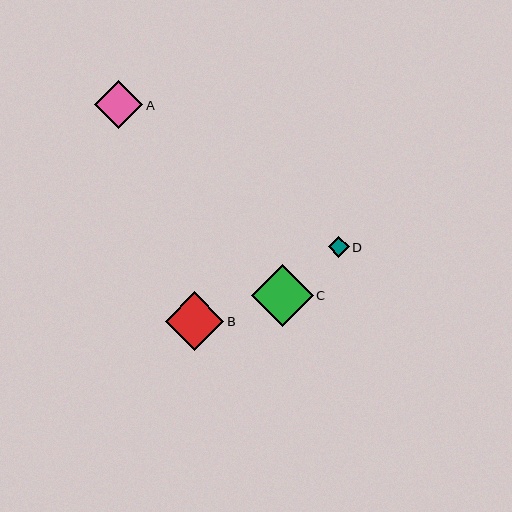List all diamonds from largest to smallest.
From largest to smallest: C, B, A, D.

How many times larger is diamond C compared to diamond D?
Diamond C is approximately 2.9 times the size of diamond D.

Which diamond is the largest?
Diamond C is the largest with a size of approximately 62 pixels.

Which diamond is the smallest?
Diamond D is the smallest with a size of approximately 21 pixels.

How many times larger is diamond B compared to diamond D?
Diamond B is approximately 2.8 times the size of diamond D.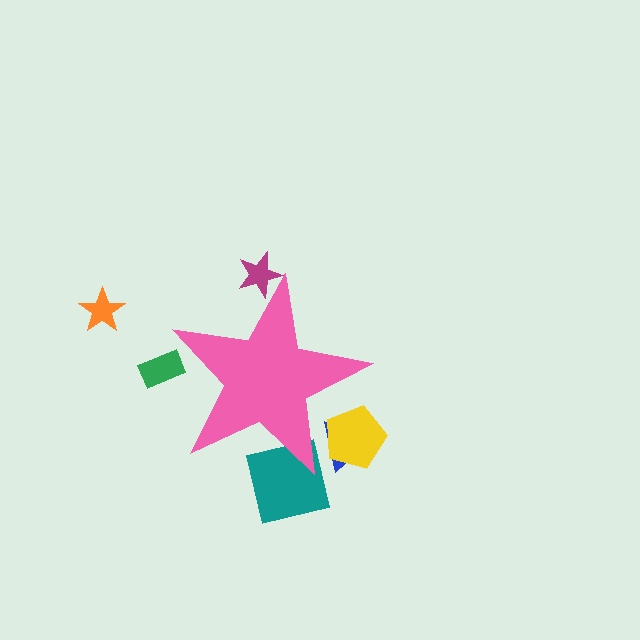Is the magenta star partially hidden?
Yes, the magenta star is partially hidden behind the pink star.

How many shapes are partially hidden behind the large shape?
5 shapes are partially hidden.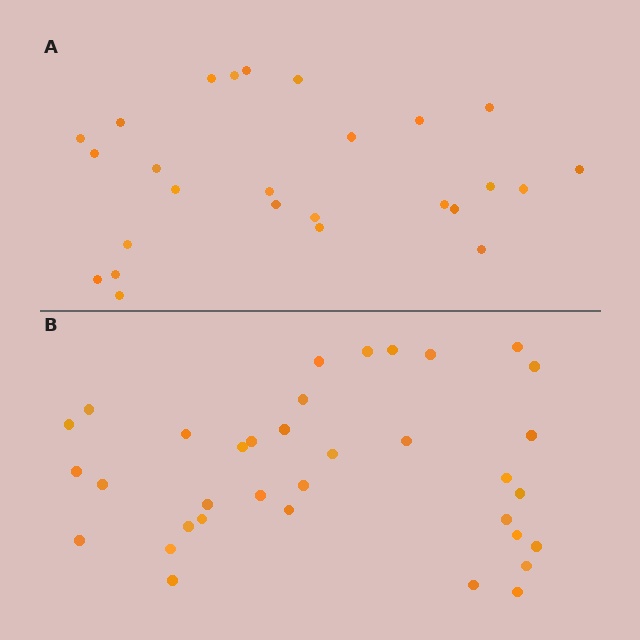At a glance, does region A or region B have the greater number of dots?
Region B (the bottom region) has more dots.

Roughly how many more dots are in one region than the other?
Region B has roughly 8 or so more dots than region A.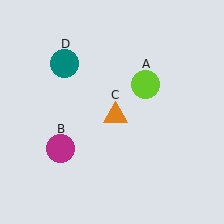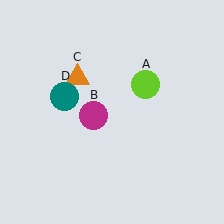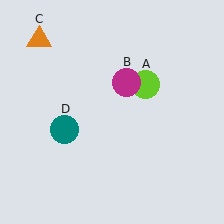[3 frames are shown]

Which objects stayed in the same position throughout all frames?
Lime circle (object A) remained stationary.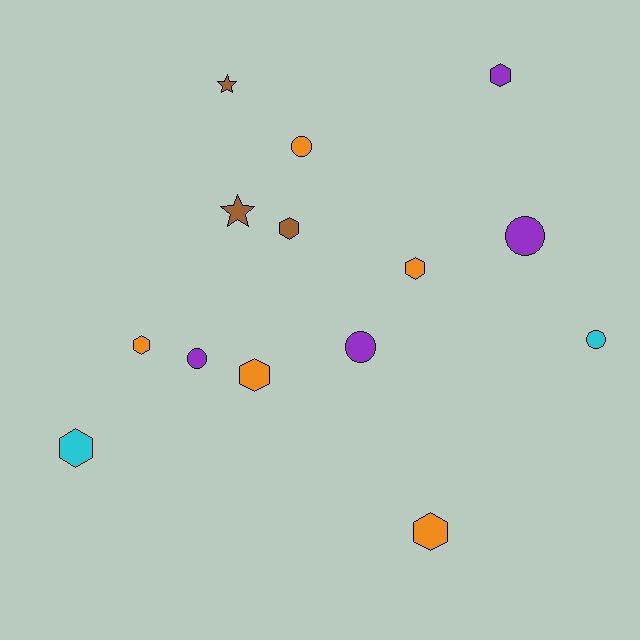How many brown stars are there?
There are 2 brown stars.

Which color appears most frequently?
Orange, with 5 objects.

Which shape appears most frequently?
Hexagon, with 7 objects.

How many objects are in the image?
There are 14 objects.